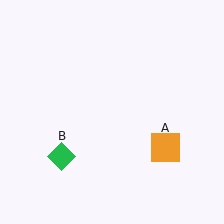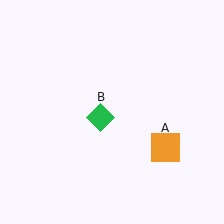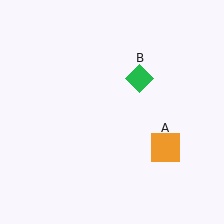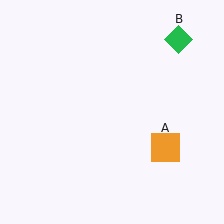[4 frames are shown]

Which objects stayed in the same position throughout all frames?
Orange square (object A) remained stationary.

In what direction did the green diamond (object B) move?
The green diamond (object B) moved up and to the right.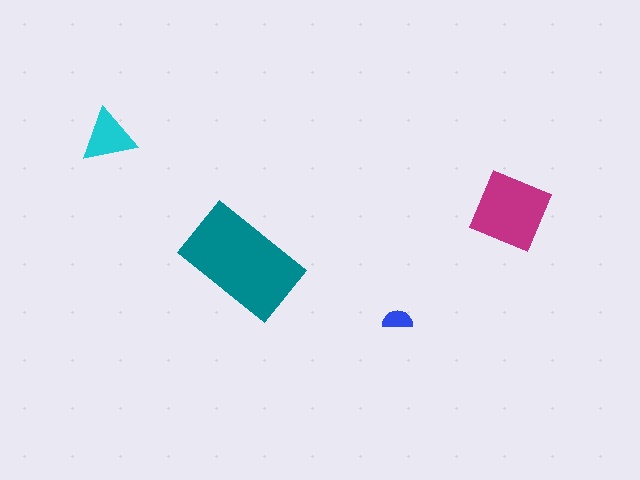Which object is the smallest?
The blue semicircle.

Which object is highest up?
The cyan triangle is topmost.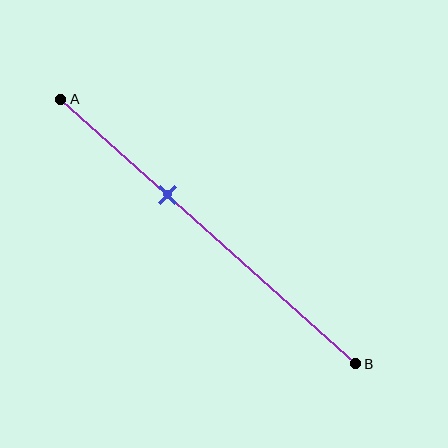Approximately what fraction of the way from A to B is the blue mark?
The blue mark is approximately 35% of the way from A to B.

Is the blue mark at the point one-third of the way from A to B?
Yes, the mark is approximately at the one-third point.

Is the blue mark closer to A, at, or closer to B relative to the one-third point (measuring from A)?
The blue mark is approximately at the one-third point of segment AB.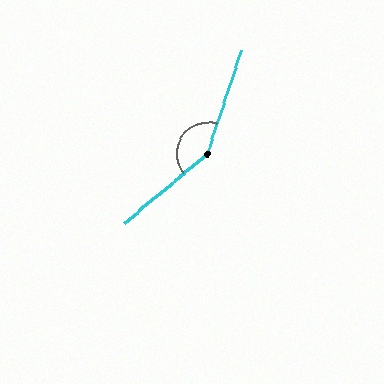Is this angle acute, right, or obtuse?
It is obtuse.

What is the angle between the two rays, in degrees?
Approximately 148 degrees.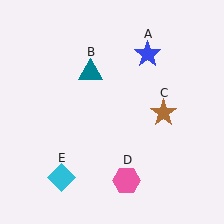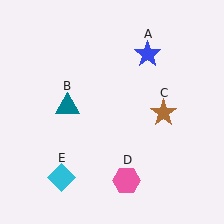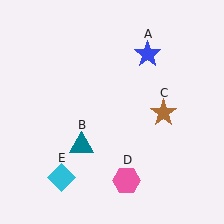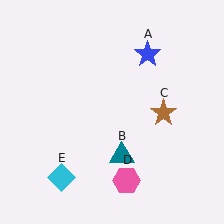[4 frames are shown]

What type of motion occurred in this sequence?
The teal triangle (object B) rotated counterclockwise around the center of the scene.